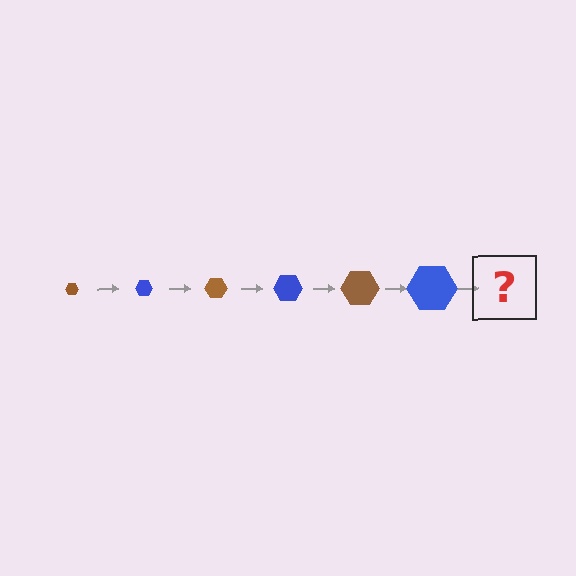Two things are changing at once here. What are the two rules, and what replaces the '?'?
The two rules are that the hexagon grows larger each step and the color cycles through brown and blue. The '?' should be a brown hexagon, larger than the previous one.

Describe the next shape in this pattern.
It should be a brown hexagon, larger than the previous one.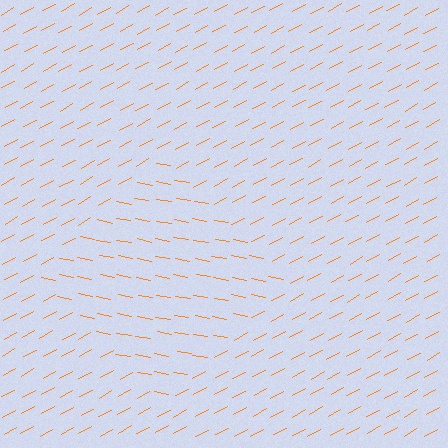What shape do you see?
I see a diamond.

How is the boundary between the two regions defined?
The boundary is defined purely by a change in line orientation (approximately 39 degrees difference). All lines are the same color and thickness.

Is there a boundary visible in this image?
Yes, there is a texture boundary formed by a change in line orientation.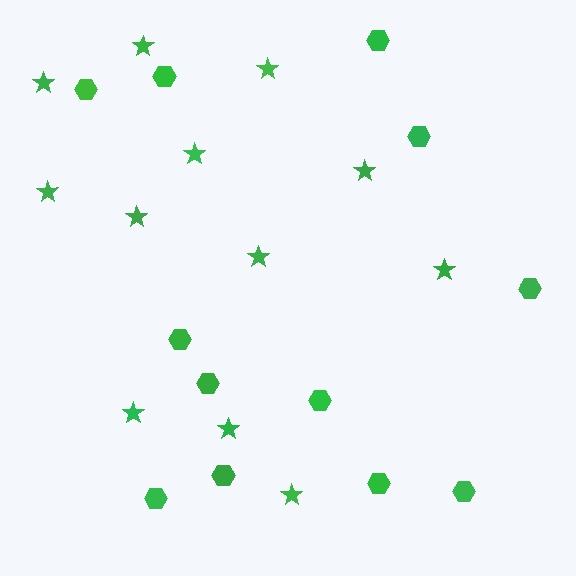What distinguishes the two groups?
There are 2 groups: one group of stars (12) and one group of hexagons (12).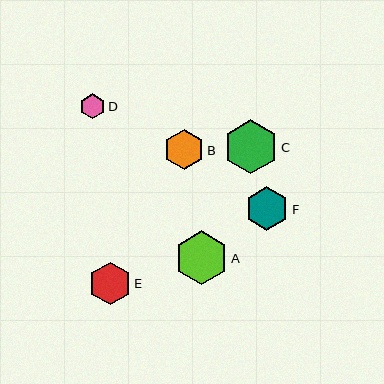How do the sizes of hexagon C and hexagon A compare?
Hexagon C and hexagon A are approximately the same size.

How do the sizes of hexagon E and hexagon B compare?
Hexagon E and hexagon B are approximately the same size.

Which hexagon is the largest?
Hexagon C is the largest with a size of approximately 54 pixels.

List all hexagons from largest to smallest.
From largest to smallest: C, A, F, E, B, D.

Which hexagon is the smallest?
Hexagon D is the smallest with a size of approximately 25 pixels.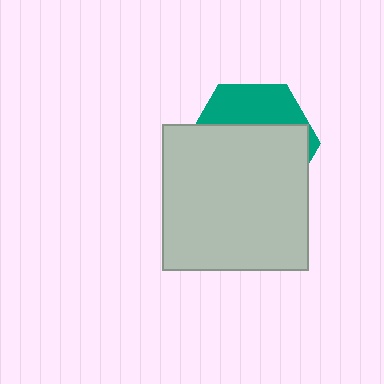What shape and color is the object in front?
The object in front is a light gray square.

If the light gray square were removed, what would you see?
You would see the complete teal hexagon.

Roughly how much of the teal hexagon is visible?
A small part of it is visible (roughly 32%).